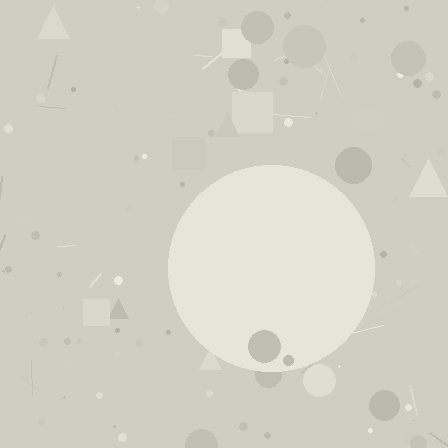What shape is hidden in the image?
A circle is hidden in the image.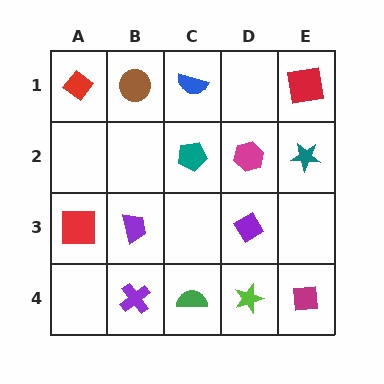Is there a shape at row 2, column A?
No, that cell is empty.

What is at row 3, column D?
A purple diamond.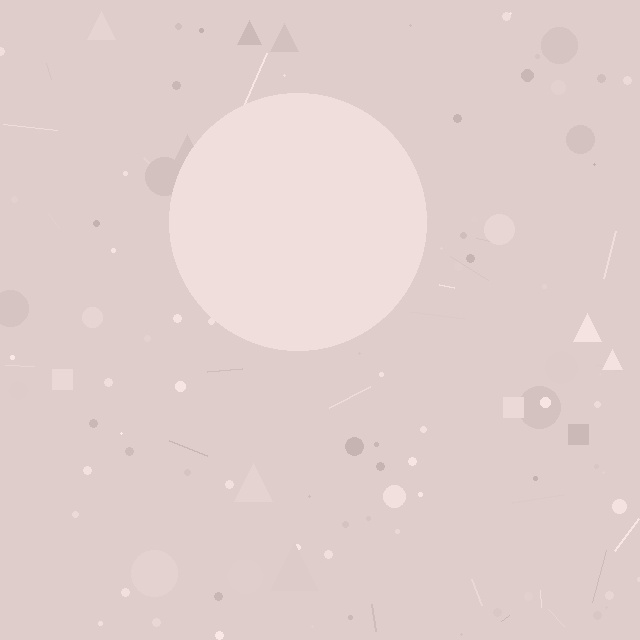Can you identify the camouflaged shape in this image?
The camouflaged shape is a circle.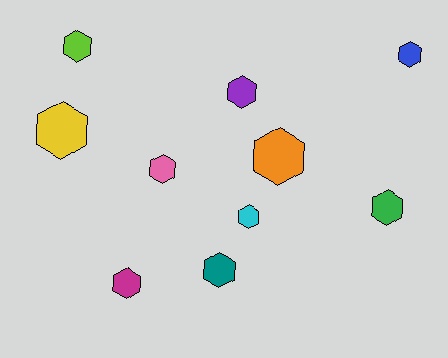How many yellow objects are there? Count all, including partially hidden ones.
There is 1 yellow object.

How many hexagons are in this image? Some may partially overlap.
There are 10 hexagons.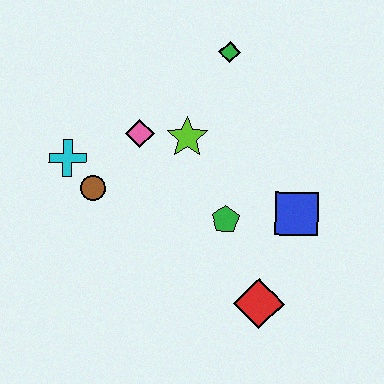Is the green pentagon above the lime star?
No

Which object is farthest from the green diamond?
The red diamond is farthest from the green diamond.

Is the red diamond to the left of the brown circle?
No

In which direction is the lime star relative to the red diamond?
The lime star is above the red diamond.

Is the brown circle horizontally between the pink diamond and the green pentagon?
No